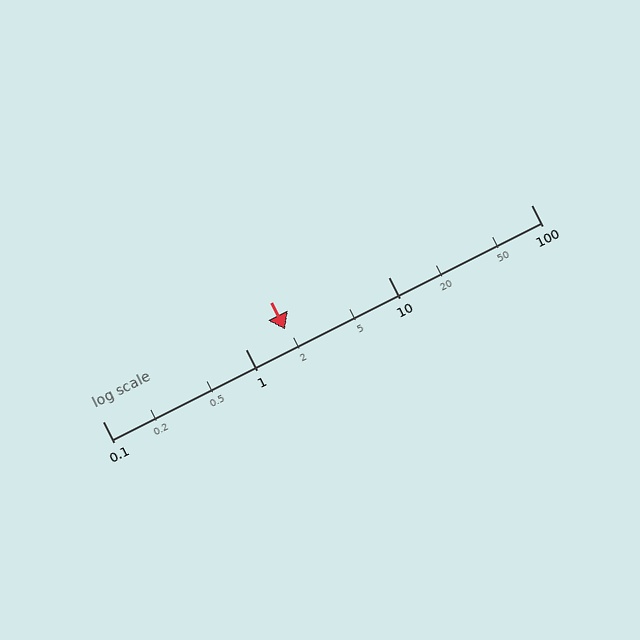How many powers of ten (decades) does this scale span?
The scale spans 3 decades, from 0.1 to 100.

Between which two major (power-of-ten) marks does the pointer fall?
The pointer is between 1 and 10.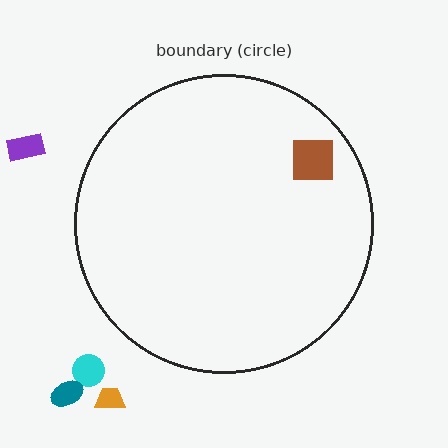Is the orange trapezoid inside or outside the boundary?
Outside.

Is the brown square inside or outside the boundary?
Inside.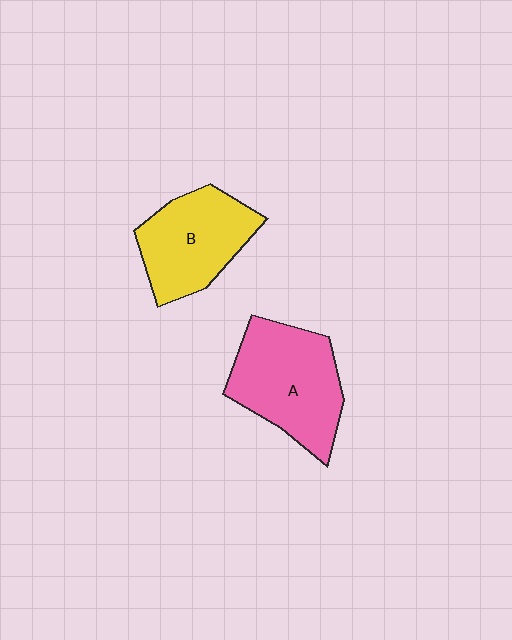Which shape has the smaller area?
Shape B (yellow).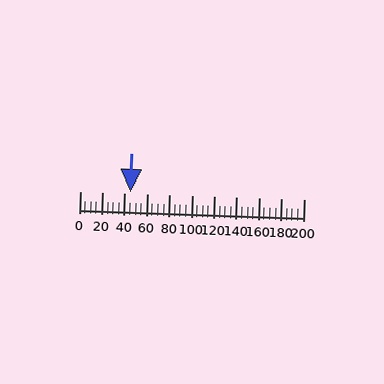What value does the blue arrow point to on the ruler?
The blue arrow points to approximately 45.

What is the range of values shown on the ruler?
The ruler shows values from 0 to 200.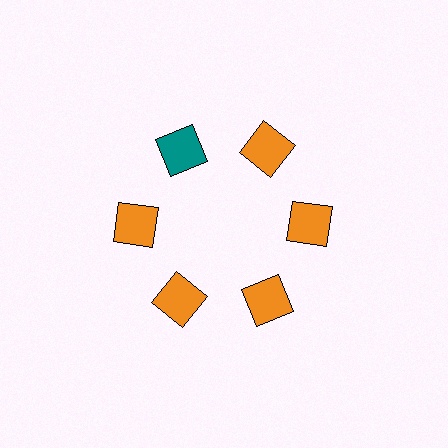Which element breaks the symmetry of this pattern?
The teal square at roughly the 11 o'clock position breaks the symmetry. All other shapes are orange squares.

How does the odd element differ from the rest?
It has a different color: teal instead of orange.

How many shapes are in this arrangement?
There are 6 shapes arranged in a ring pattern.